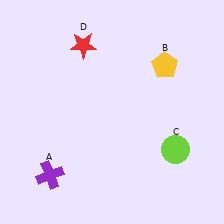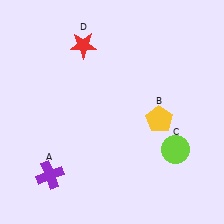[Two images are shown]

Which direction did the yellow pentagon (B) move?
The yellow pentagon (B) moved down.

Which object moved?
The yellow pentagon (B) moved down.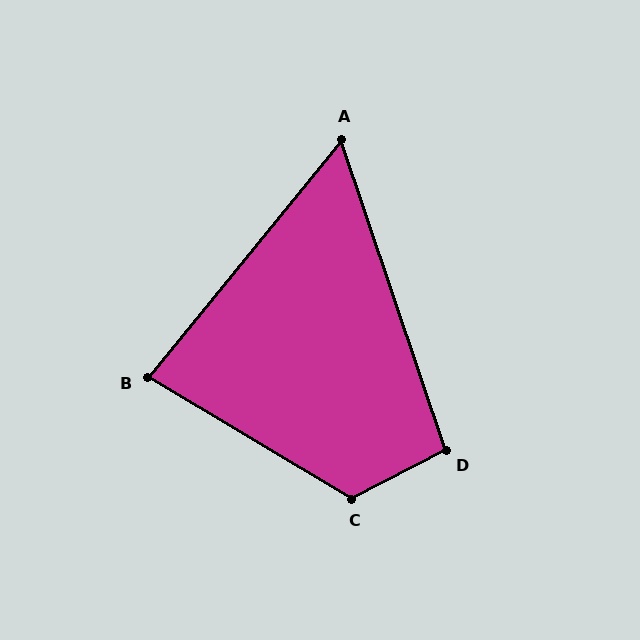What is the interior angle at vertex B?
Approximately 82 degrees (acute).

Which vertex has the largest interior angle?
C, at approximately 122 degrees.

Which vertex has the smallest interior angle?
A, at approximately 58 degrees.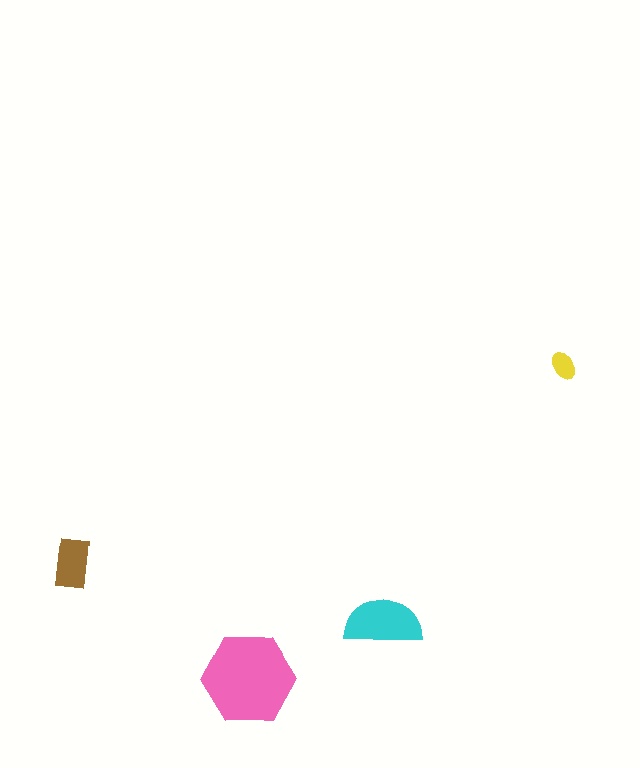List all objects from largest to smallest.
The pink hexagon, the cyan semicircle, the brown rectangle, the yellow ellipse.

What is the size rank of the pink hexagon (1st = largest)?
1st.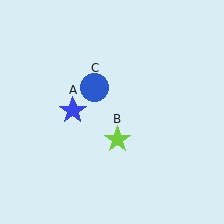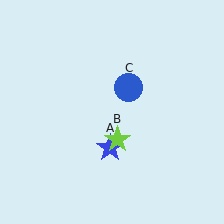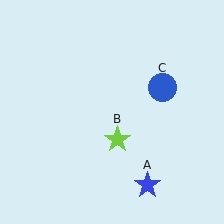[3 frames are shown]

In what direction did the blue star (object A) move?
The blue star (object A) moved down and to the right.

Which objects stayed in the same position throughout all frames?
Lime star (object B) remained stationary.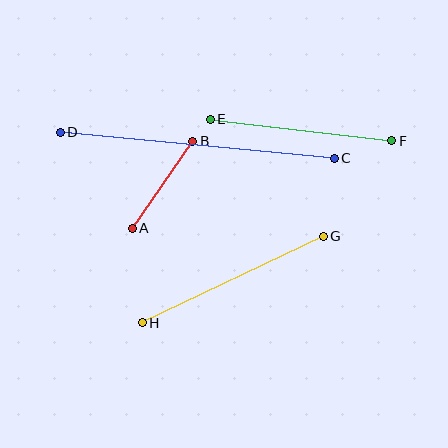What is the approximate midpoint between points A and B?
The midpoint is at approximately (163, 185) pixels.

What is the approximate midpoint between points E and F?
The midpoint is at approximately (301, 130) pixels.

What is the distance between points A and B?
The distance is approximately 106 pixels.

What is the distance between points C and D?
The distance is approximately 275 pixels.